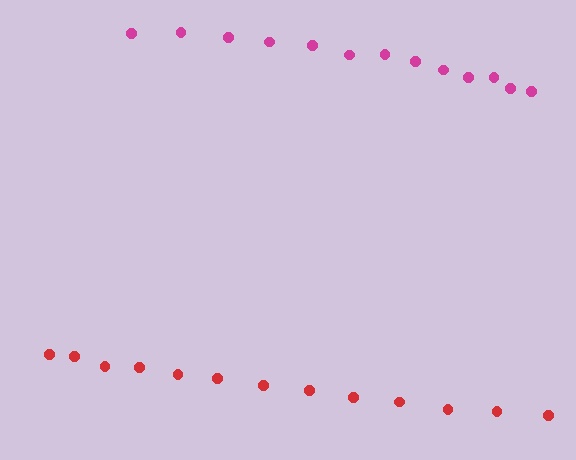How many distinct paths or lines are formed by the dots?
There are 2 distinct paths.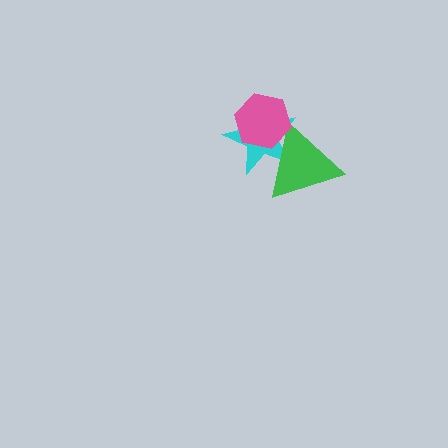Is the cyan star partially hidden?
Yes, it is partially covered by another shape.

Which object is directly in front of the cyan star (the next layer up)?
The green triangle is directly in front of the cyan star.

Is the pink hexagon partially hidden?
No, no other shape covers it.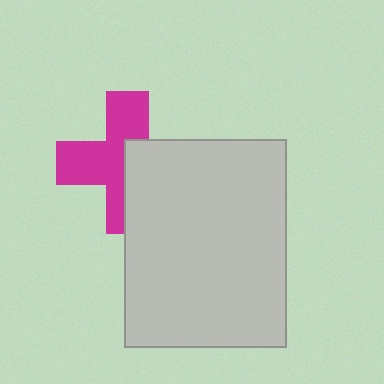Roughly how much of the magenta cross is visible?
About half of it is visible (roughly 56%).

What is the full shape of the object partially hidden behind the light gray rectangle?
The partially hidden object is a magenta cross.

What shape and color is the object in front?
The object in front is a light gray rectangle.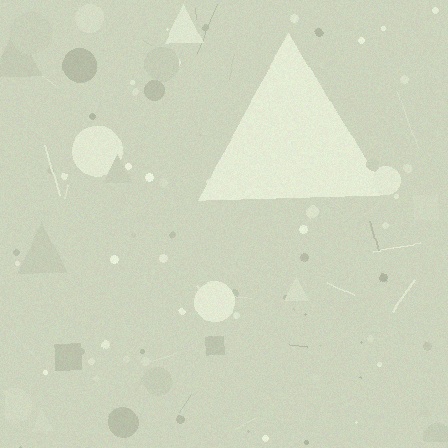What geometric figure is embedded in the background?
A triangle is embedded in the background.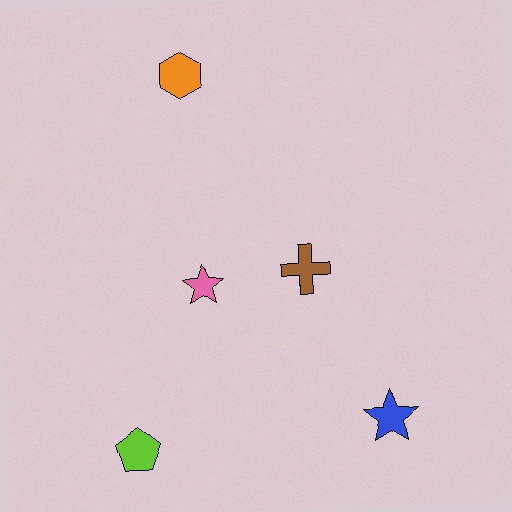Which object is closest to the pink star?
The brown cross is closest to the pink star.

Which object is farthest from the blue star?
The orange hexagon is farthest from the blue star.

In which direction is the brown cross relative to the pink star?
The brown cross is to the right of the pink star.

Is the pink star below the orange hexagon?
Yes